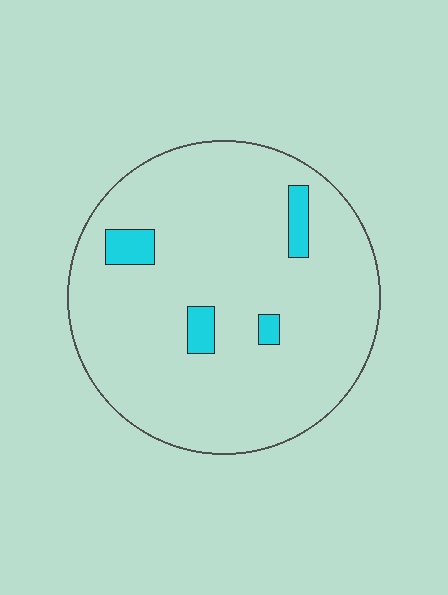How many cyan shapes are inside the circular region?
4.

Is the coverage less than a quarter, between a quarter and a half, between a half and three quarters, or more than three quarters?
Less than a quarter.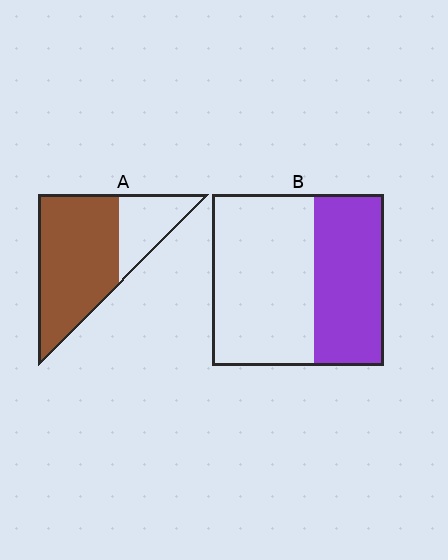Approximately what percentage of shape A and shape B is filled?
A is approximately 70% and B is approximately 40%.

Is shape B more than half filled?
No.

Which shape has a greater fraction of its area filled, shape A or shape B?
Shape A.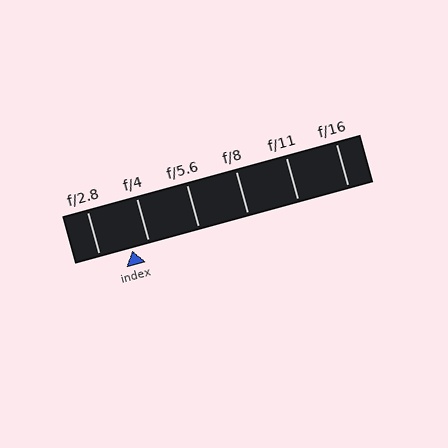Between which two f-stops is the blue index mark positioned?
The index mark is between f/2.8 and f/4.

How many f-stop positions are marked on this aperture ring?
There are 6 f-stop positions marked.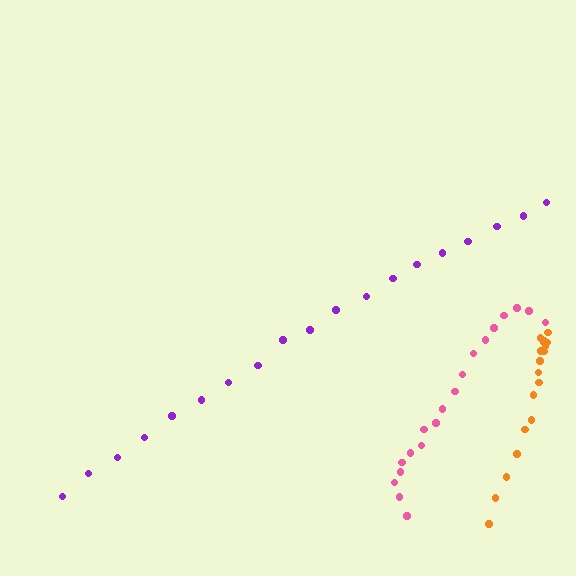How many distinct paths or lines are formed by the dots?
There are 3 distinct paths.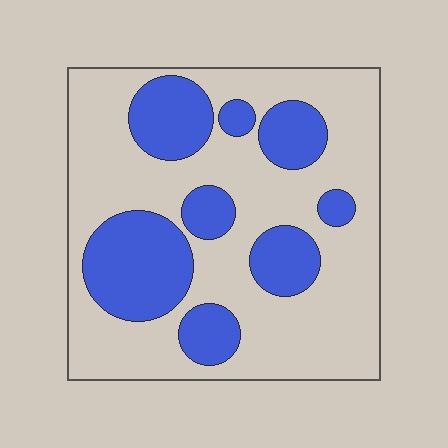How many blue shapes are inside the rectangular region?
8.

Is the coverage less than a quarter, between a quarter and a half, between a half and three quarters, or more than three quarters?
Between a quarter and a half.